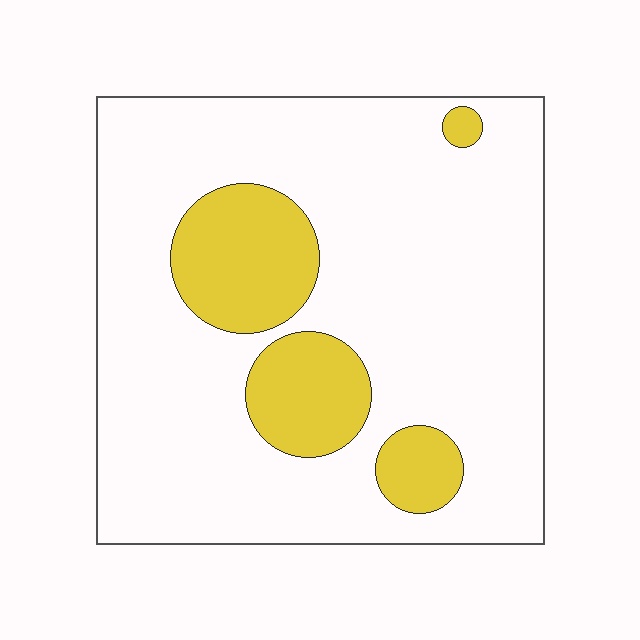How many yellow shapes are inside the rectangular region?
4.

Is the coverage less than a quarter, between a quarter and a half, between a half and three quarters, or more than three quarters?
Less than a quarter.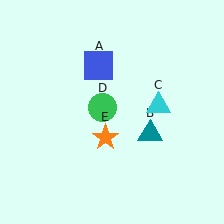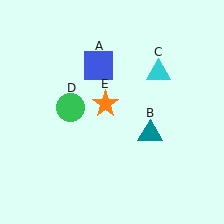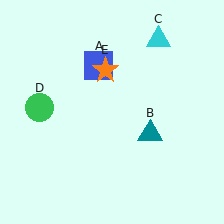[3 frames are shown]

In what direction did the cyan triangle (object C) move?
The cyan triangle (object C) moved up.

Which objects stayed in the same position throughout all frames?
Blue square (object A) and teal triangle (object B) remained stationary.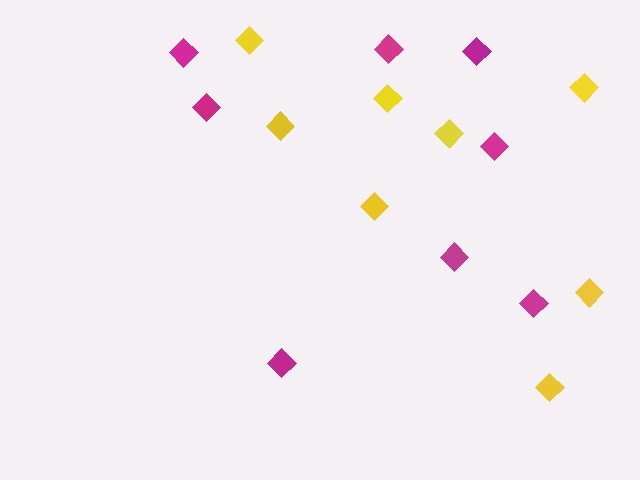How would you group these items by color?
There are 2 groups: one group of yellow diamonds (8) and one group of magenta diamonds (8).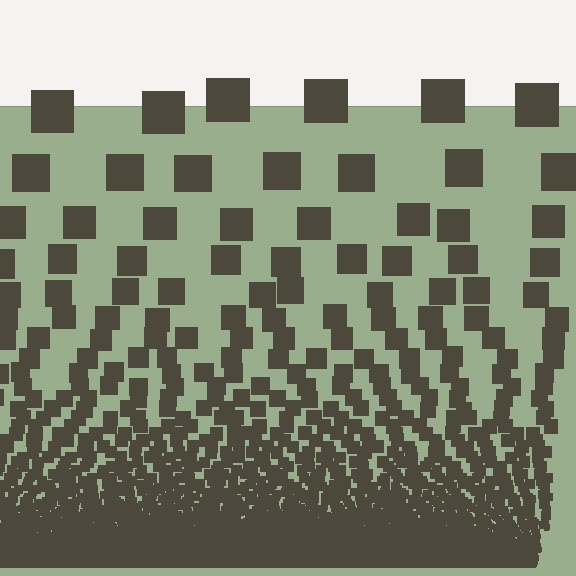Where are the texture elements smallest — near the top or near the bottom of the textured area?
Near the bottom.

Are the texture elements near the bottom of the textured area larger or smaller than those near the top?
Smaller. The gradient is inverted — elements near the bottom are smaller and denser.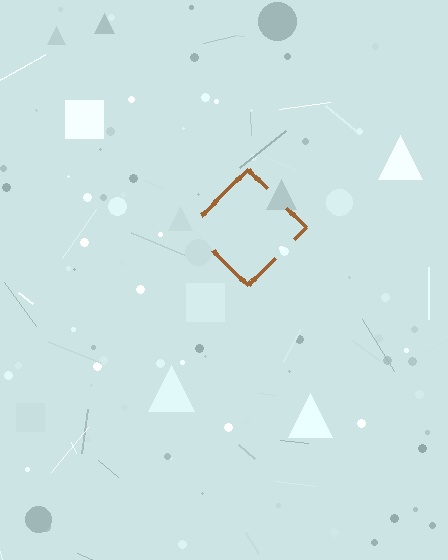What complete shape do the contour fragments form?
The contour fragments form a diamond.